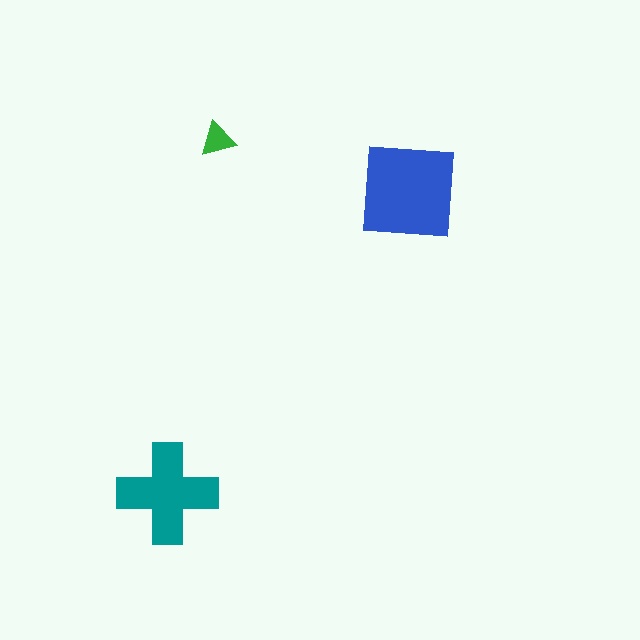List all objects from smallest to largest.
The green triangle, the teal cross, the blue square.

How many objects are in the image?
There are 3 objects in the image.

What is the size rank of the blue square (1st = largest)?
1st.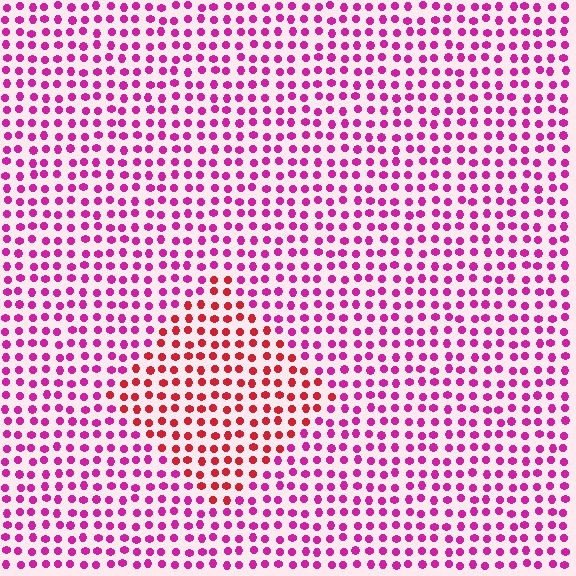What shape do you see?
I see a diamond.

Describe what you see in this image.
The image is filled with small magenta elements in a uniform arrangement. A diamond-shaped region is visible where the elements are tinted to a slightly different hue, forming a subtle color boundary.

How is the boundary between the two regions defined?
The boundary is defined purely by a slight shift in hue (about 39 degrees). Spacing, size, and orientation are identical on both sides.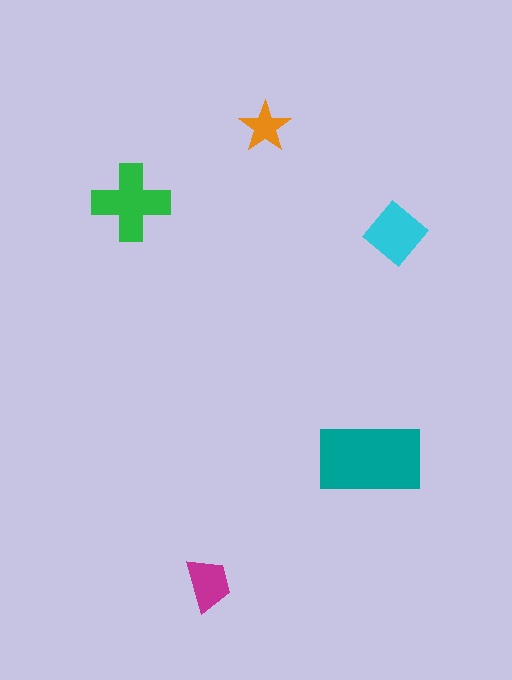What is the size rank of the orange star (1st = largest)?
5th.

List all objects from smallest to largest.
The orange star, the magenta trapezoid, the cyan diamond, the green cross, the teal rectangle.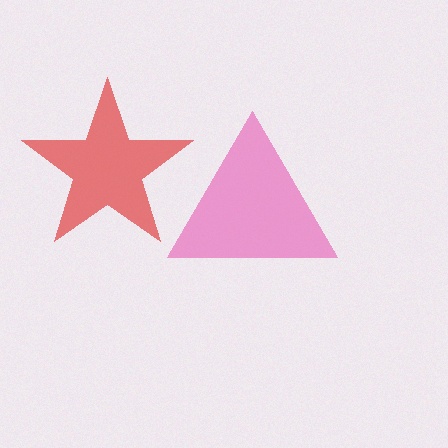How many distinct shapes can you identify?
There are 2 distinct shapes: a pink triangle, a red star.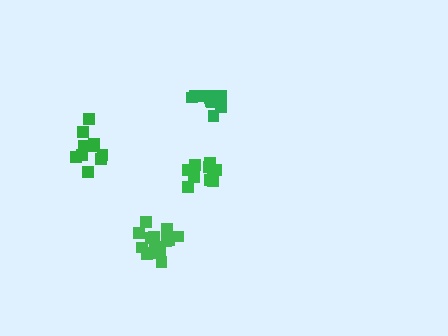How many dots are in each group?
Group 1: 11 dots, Group 2: 10 dots, Group 3: 14 dots, Group 4: 11 dots (46 total).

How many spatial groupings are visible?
There are 4 spatial groupings.